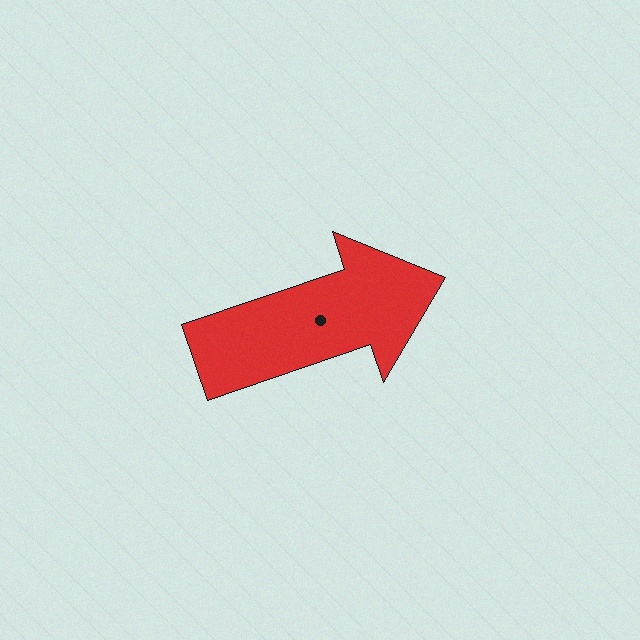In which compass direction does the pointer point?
East.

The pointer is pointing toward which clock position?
Roughly 2 o'clock.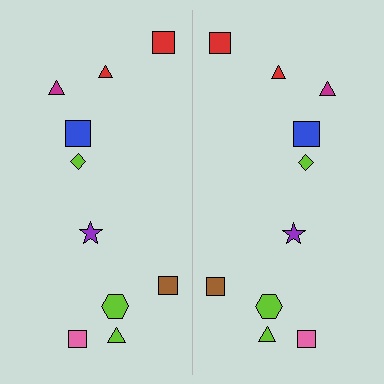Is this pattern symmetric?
Yes, this pattern has bilateral (reflection) symmetry.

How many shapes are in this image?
There are 20 shapes in this image.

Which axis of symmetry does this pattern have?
The pattern has a vertical axis of symmetry running through the center of the image.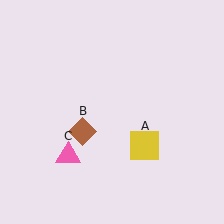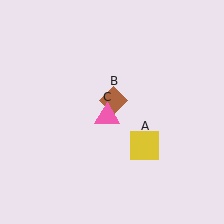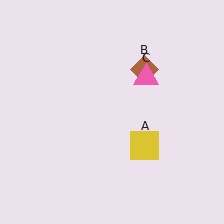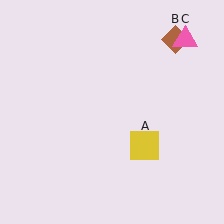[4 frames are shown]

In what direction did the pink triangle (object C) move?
The pink triangle (object C) moved up and to the right.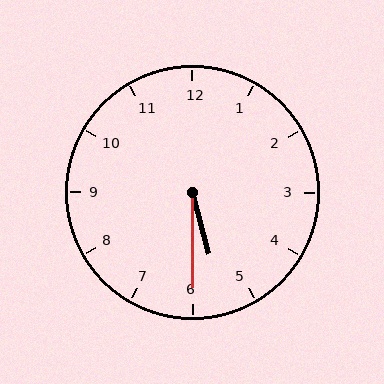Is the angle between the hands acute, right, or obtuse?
It is acute.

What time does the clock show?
5:30.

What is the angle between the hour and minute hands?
Approximately 15 degrees.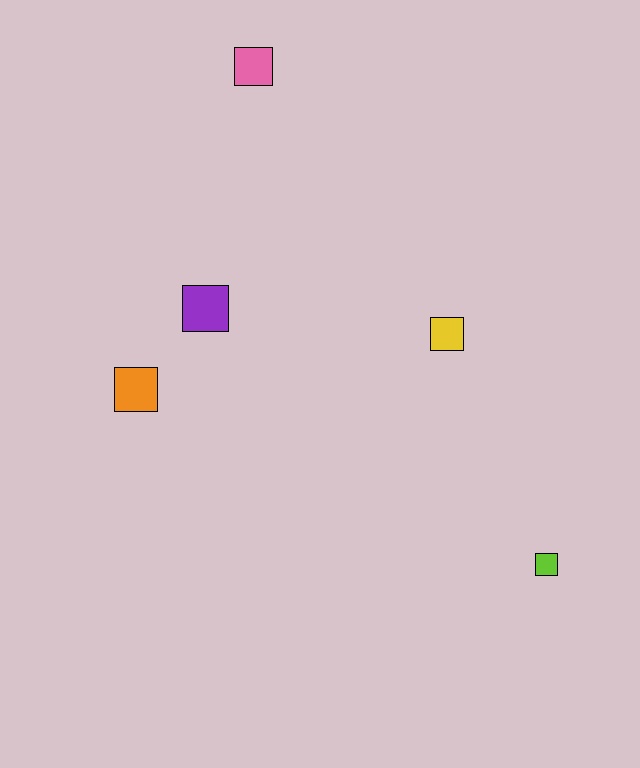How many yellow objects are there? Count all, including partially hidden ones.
There is 1 yellow object.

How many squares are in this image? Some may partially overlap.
There are 5 squares.